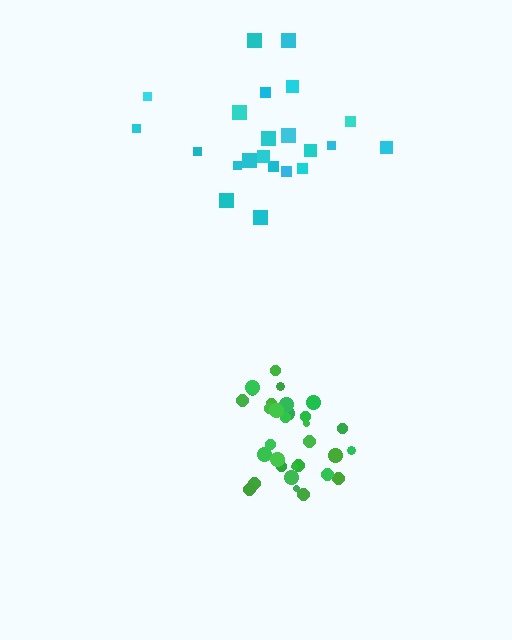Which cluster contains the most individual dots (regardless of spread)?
Green (32).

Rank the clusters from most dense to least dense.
green, cyan.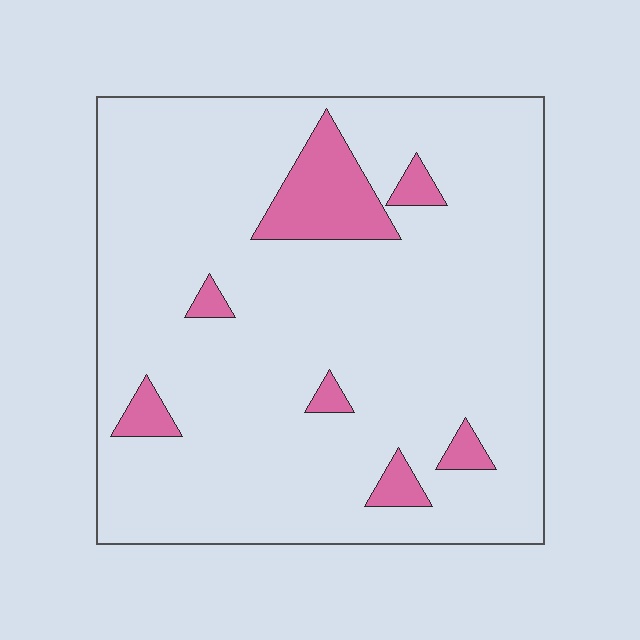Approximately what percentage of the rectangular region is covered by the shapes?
Approximately 10%.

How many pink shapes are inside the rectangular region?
7.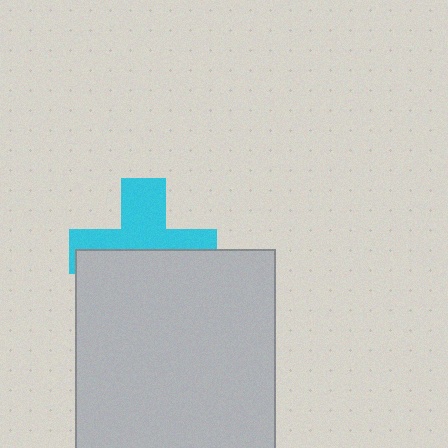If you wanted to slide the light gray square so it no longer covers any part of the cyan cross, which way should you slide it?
Slide it down — that is the most direct way to separate the two shapes.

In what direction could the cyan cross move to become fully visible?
The cyan cross could move up. That would shift it out from behind the light gray square entirely.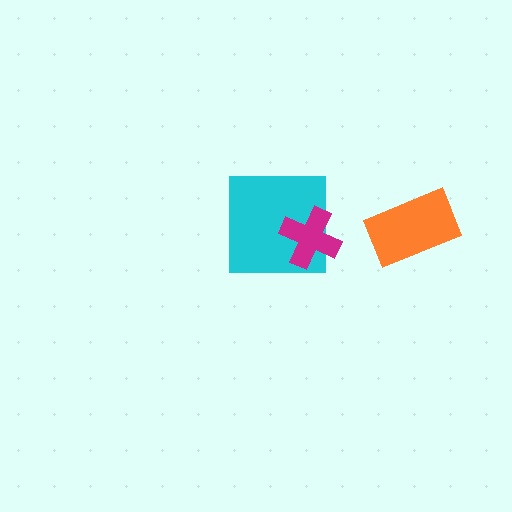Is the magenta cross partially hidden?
No, no other shape covers it.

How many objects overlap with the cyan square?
1 object overlaps with the cyan square.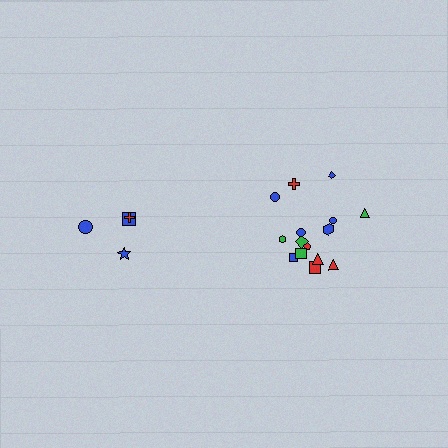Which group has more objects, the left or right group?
The right group.